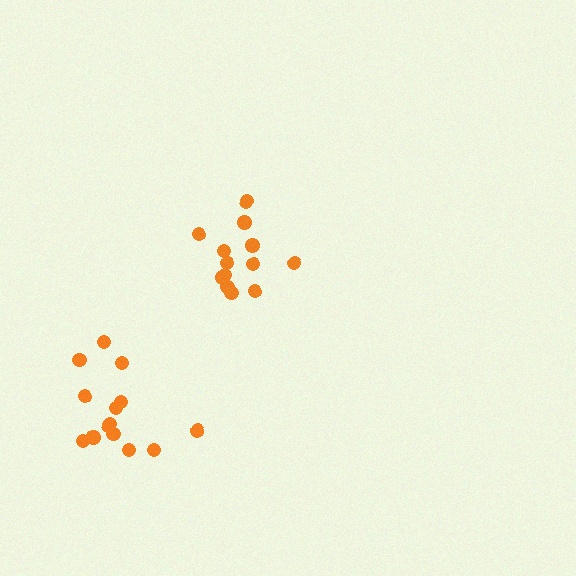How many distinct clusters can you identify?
There are 2 distinct clusters.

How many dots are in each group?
Group 1: 14 dots, Group 2: 13 dots (27 total).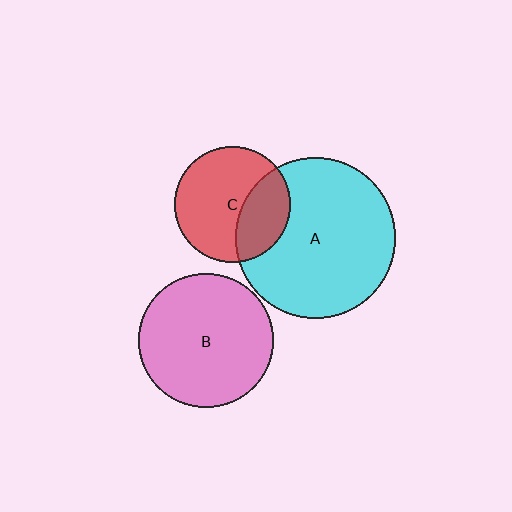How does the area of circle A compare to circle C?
Approximately 1.9 times.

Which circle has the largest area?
Circle A (cyan).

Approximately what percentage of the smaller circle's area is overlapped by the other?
Approximately 35%.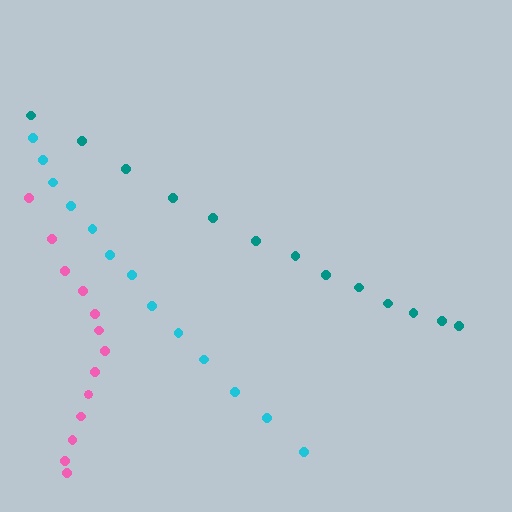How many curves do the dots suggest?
There are 3 distinct paths.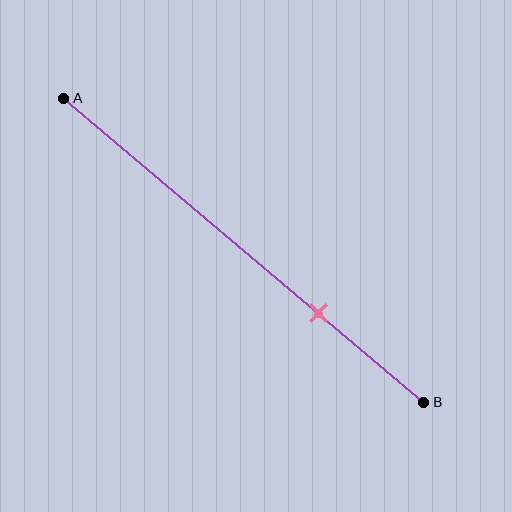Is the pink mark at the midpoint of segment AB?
No, the mark is at about 70% from A, not at the 50% midpoint.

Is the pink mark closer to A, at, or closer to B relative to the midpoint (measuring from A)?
The pink mark is closer to point B than the midpoint of segment AB.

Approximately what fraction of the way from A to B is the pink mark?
The pink mark is approximately 70% of the way from A to B.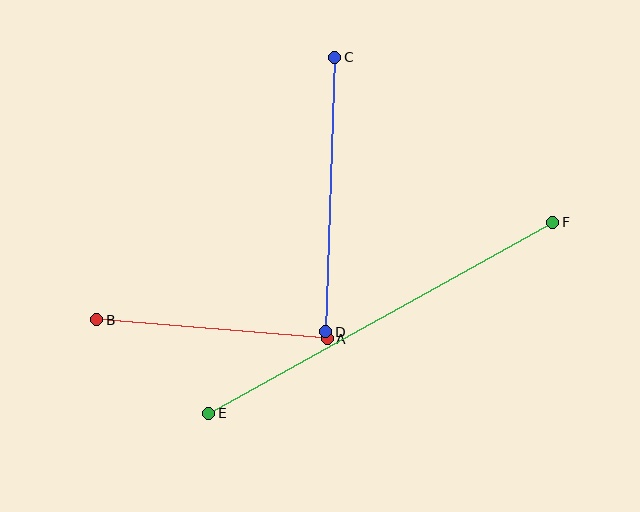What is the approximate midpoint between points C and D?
The midpoint is at approximately (330, 194) pixels.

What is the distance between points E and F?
The distance is approximately 394 pixels.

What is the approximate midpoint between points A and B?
The midpoint is at approximately (212, 329) pixels.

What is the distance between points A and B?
The distance is approximately 231 pixels.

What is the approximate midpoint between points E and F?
The midpoint is at approximately (381, 318) pixels.